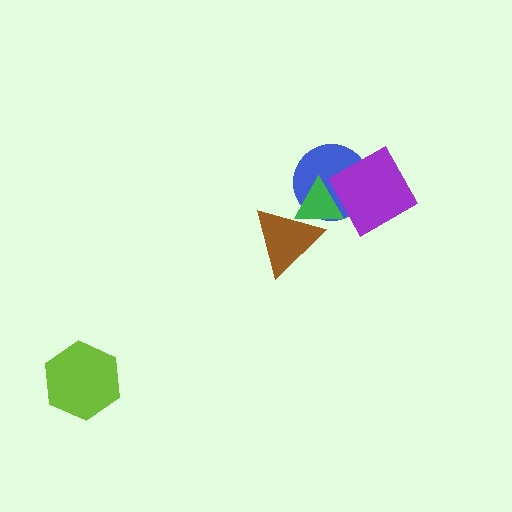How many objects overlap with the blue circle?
2 objects overlap with the blue circle.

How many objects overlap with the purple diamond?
2 objects overlap with the purple diamond.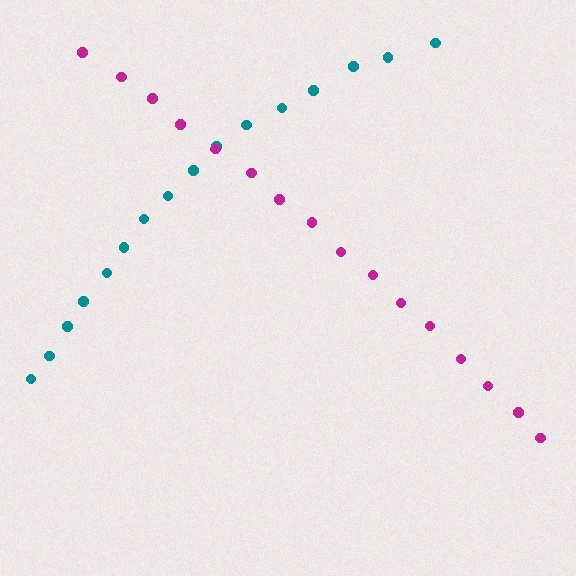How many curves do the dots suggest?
There are 2 distinct paths.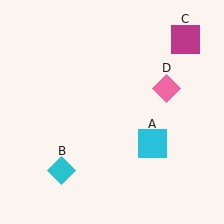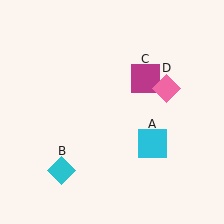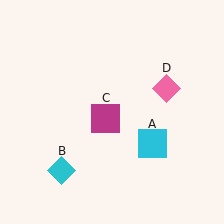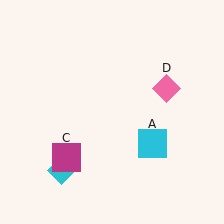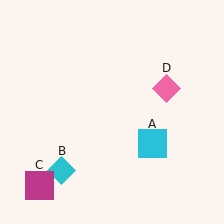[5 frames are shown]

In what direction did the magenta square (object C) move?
The magenta square (object C) moved down and to the left.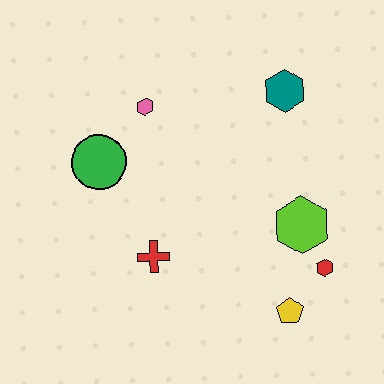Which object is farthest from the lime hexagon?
The green circle is farthest from the lime hexagon.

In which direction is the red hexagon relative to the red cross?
The red hexagon is to the right of the red cross.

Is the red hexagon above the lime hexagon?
No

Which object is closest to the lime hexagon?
The red hexagon is closest to the lime hexagon.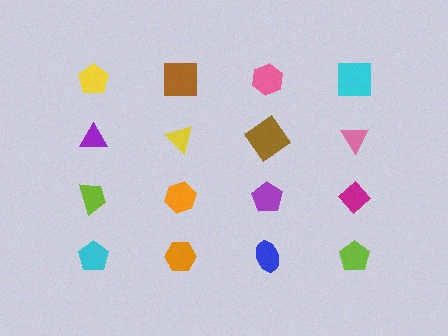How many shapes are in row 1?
4 shapes.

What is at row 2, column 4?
A pink triangle.